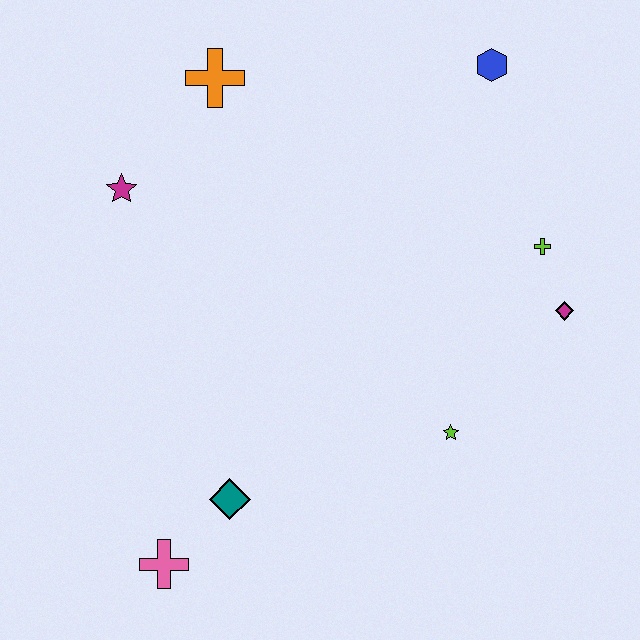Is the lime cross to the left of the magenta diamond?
Yes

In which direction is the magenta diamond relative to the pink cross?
The magenta diamond is to the right of the pink cross.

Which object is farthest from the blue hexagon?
The pink cross is farthest from the blue hexagon.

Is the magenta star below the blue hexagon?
Yes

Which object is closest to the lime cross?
The magenta diamond is closest to the lime cross.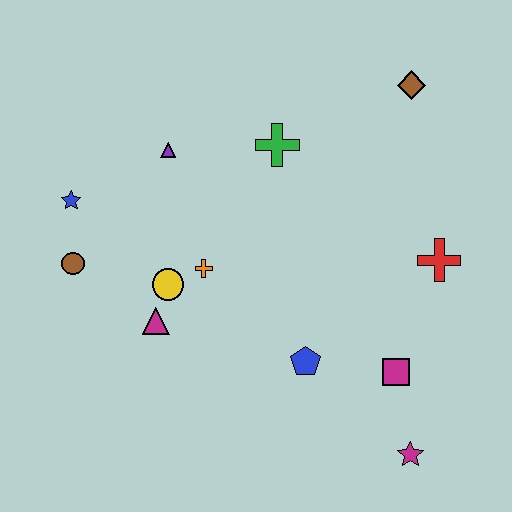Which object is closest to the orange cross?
The yellow circle is closest to the orange cross.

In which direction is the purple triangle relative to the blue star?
The purple triangle is to the right of the blue star.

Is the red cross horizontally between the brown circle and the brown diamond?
No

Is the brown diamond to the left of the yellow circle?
No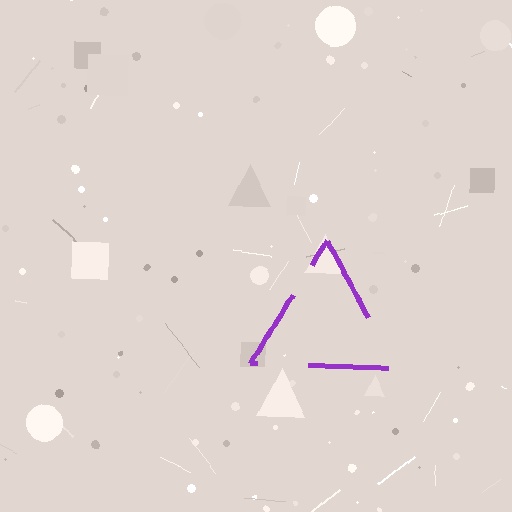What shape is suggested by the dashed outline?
The dashed outline suggests a triangle.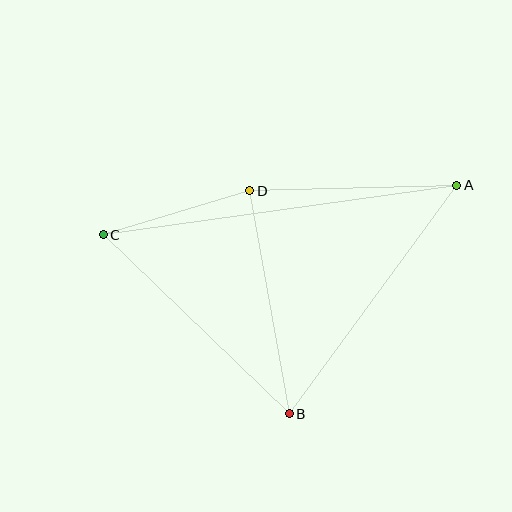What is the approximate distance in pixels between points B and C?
The distance between B and C is approximately 258 pixels.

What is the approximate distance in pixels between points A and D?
The distance between A and D is approximately 207 pixels.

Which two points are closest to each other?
Points C and D are closest to each other.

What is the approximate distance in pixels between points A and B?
The distance between A and B is approximately 283 pixels.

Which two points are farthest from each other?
Points A and C are farthest from each other.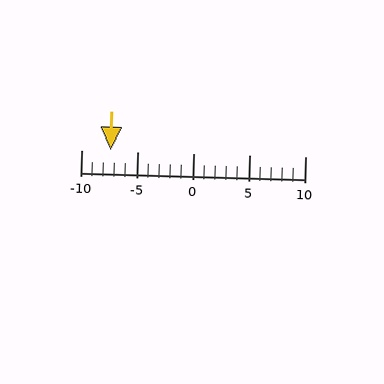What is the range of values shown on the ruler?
The ruler shows values from -10 to 10.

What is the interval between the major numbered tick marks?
The major tick marks are spaced 5 units apart.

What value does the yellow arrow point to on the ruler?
The yellow arrow points to approximately -7.